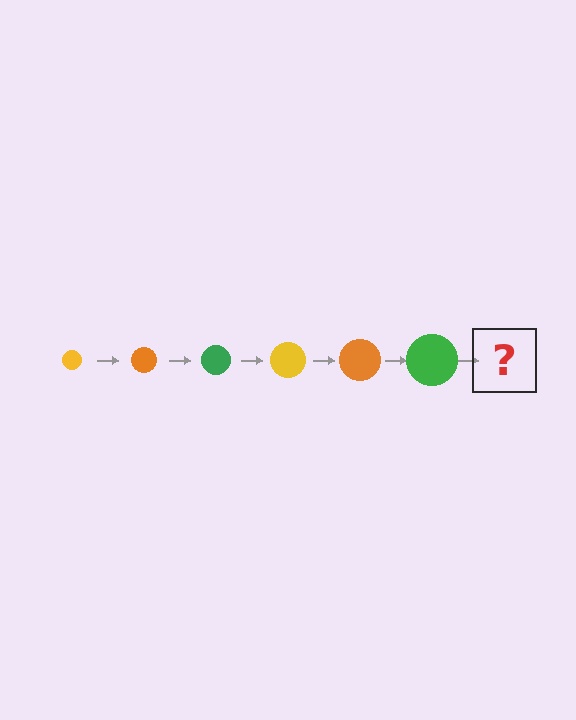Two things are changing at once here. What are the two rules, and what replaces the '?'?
The two rules are that the circle grows larger each step and the color cycles through yellow, orange, and green. The '?' should be a yellow circle, larger than the previous one.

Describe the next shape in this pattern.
It should be a yellow circle, larger than the previous one.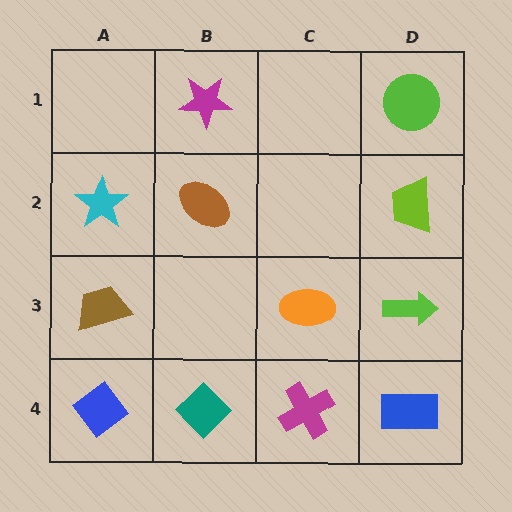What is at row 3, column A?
A brown trapezoid.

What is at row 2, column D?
A lime trapezoid.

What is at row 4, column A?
A blue diamond.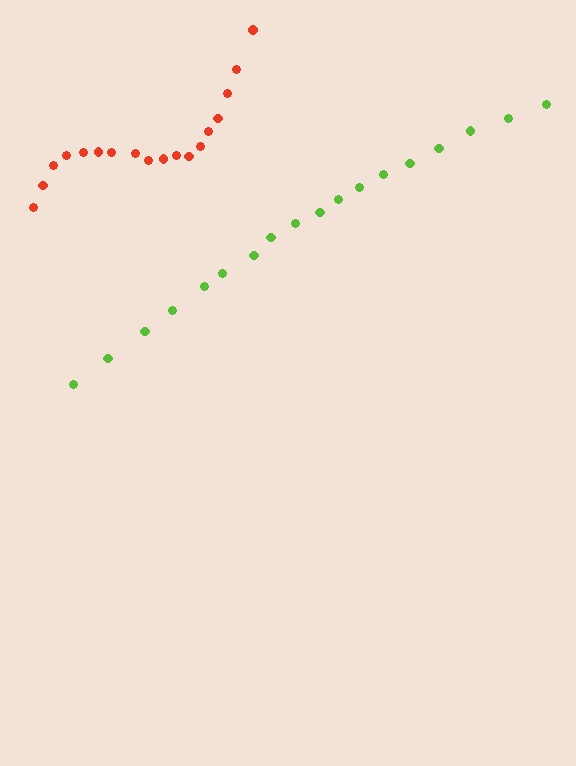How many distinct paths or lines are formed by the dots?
There are 2 distinct paths.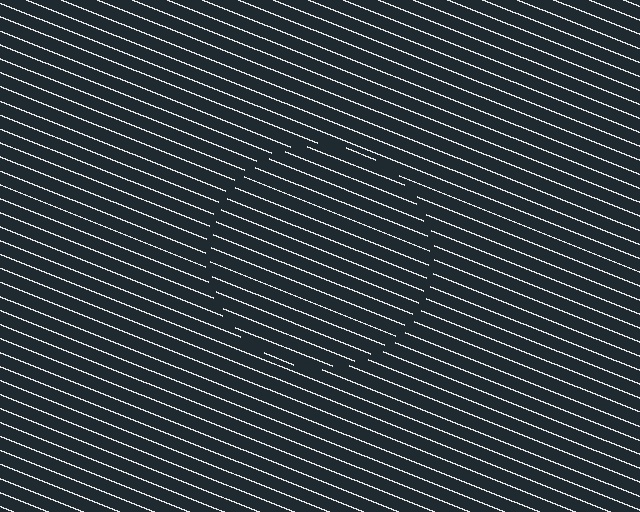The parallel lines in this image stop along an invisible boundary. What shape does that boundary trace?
An illusory circle. The interior of the shape contains the same grating, shifted by half a period — the contour is defined by the phase discontinuity where line-ends from the inner and outer gratings abut.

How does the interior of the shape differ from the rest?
The interior of the shape contains the same grating, shifted by half a period — the contour is defined by the phase discontinuity where line-ends from the inner and outer gratings abut.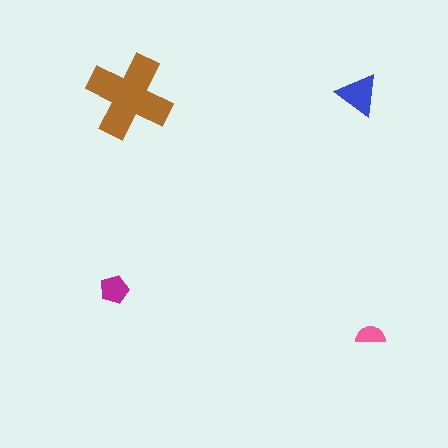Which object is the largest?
The brown cross.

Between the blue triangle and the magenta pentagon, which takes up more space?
The blue triangle.